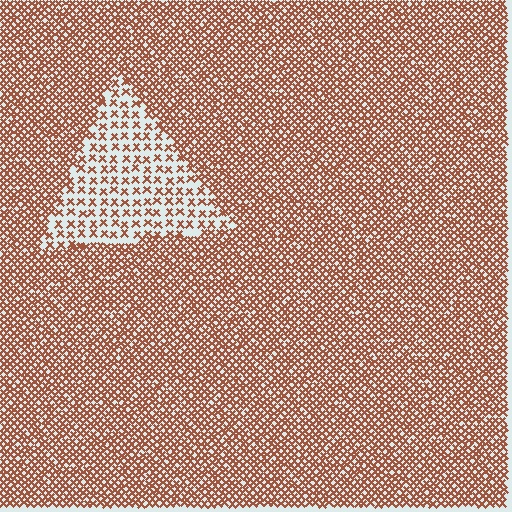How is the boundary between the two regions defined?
The boundary is defined by a change in element density (approximately 2.5x ratio). All elements are the same color, size, and shape.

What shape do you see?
I see a triangle.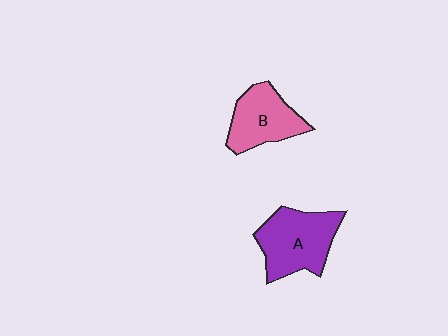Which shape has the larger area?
Shape A (purple).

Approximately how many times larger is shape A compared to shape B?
Approximately 1.3 times.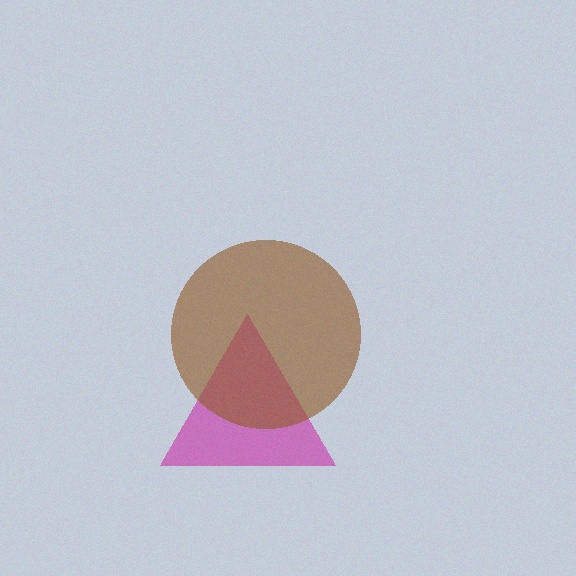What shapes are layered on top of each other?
The layered shapes are: a magenta triangle, a brown circle.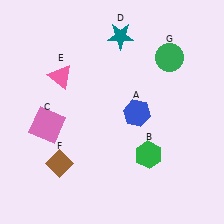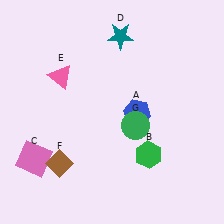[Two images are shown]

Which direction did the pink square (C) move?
The pink square (C) moved down.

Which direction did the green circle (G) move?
The green circle (G) moved down.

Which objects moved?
The objects that moved are: the pink square (C), the green circle (G).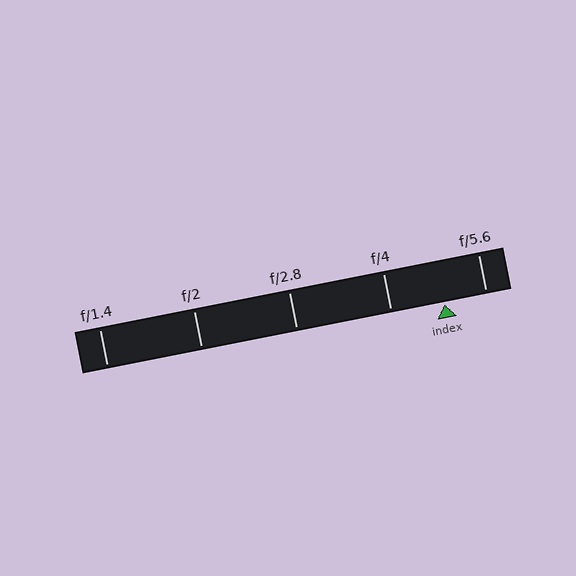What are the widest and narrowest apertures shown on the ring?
The widest aperture shown is f/1.4 and the narrowest is f/5.6.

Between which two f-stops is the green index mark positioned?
The index mark is between f/4 and f/5.6.